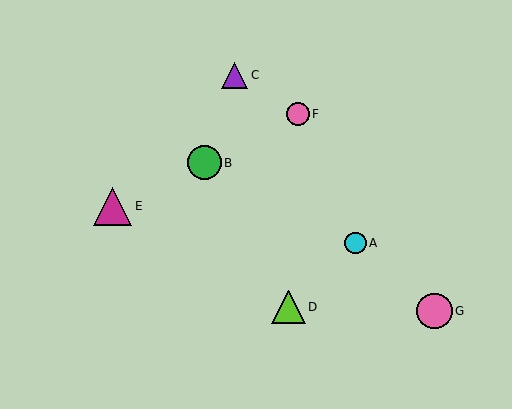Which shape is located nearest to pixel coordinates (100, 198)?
The magenta triangle (labeled E) at (113, 206) is nearest to that location.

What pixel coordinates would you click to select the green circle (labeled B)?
Click at (204, 163) to select the green circle B.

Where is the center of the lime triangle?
The center of the lime triangle is at (288, 307).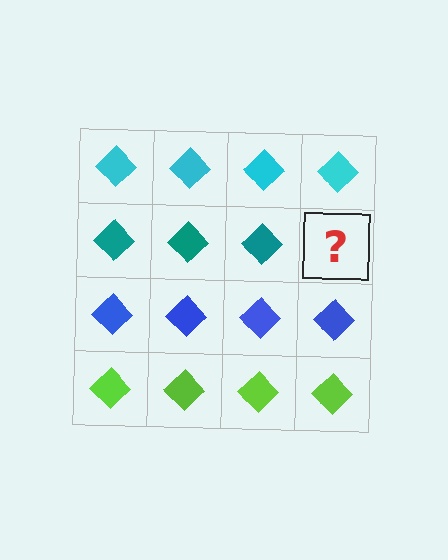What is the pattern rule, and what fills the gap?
The rule is that each row has a consistent color. The gap should be filled with a teal diamond.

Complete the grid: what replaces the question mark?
The question mark should be replaced with a teal diamond.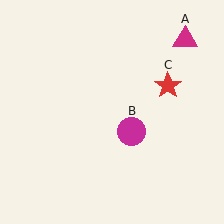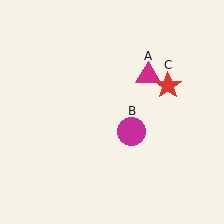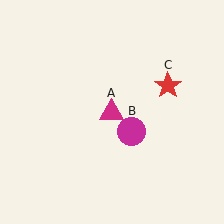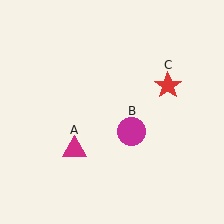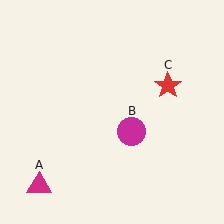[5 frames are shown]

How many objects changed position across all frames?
1 object changed position: magenta triangle (object A).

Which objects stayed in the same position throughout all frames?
Magenta circle (object B) and red star (object C) remained stationary.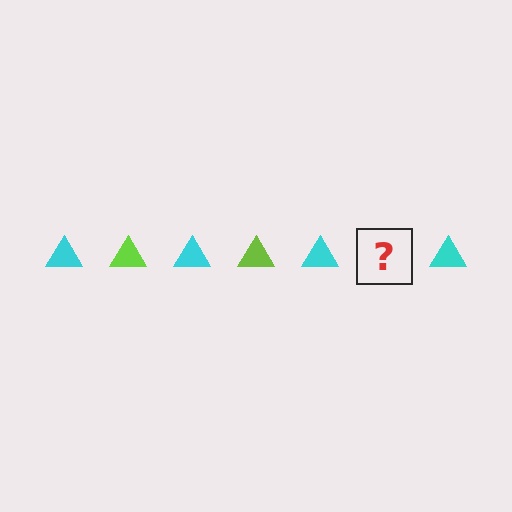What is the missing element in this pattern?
The missing element is a lime triangle.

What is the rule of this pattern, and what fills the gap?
The rule is that the pattern cycles through cyan, lime triangles. The gap should be filled with a lime triangle.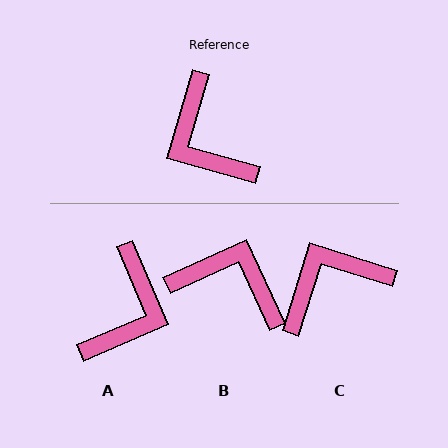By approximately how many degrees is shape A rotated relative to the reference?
Approximately 129 degrees counter-clockwise.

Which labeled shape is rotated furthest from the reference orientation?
B, about 139 degrees away.